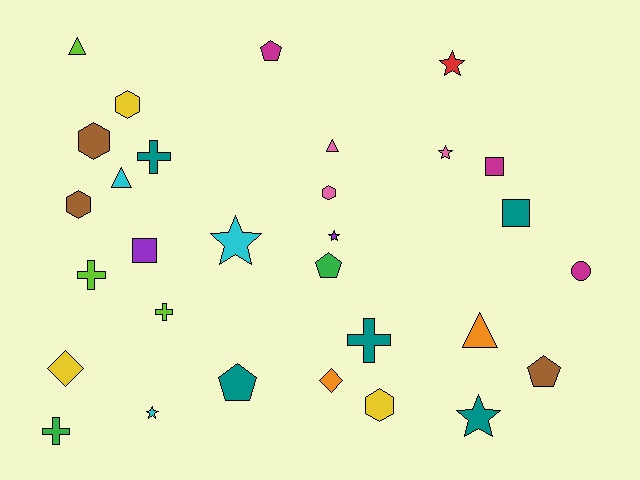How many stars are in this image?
There are 6 stars.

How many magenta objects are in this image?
There are 3 magenta objects.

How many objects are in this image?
There are 30 objects.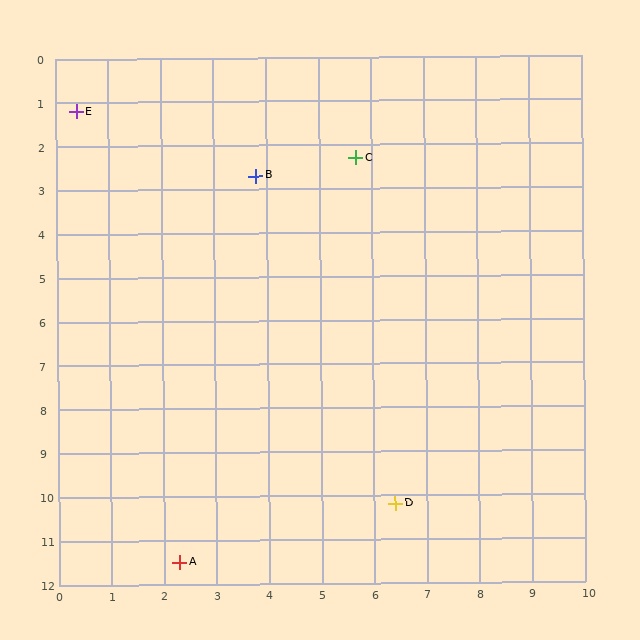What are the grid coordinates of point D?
Point D is at approximately (6.4, 10.2).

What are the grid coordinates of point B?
Point B is at approximately (3.8, 2.7).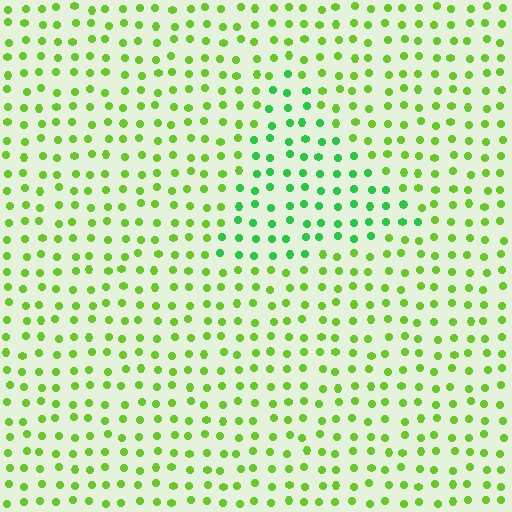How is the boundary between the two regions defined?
The boundary is defined purely by a slight shift in hue (about 34 degrees). Spacing, size, and orientation are identical on both sides.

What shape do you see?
I see a triangle.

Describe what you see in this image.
The image is filled with small lime elements in a uniform arrangement. A triangle-shaped region is visible where the elements are tinted to a slightly different hue, forming a subtle color boundary.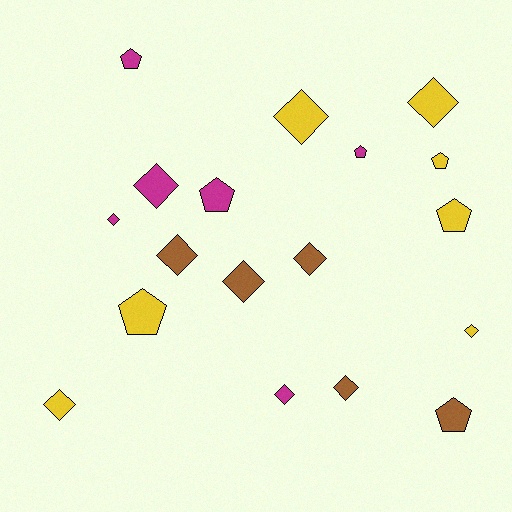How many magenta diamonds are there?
There are 3 magenta diamonds.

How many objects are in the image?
There are 18 objects.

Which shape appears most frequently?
Diamond, with 11 objects.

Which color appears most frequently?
Yellow, with 7 objects.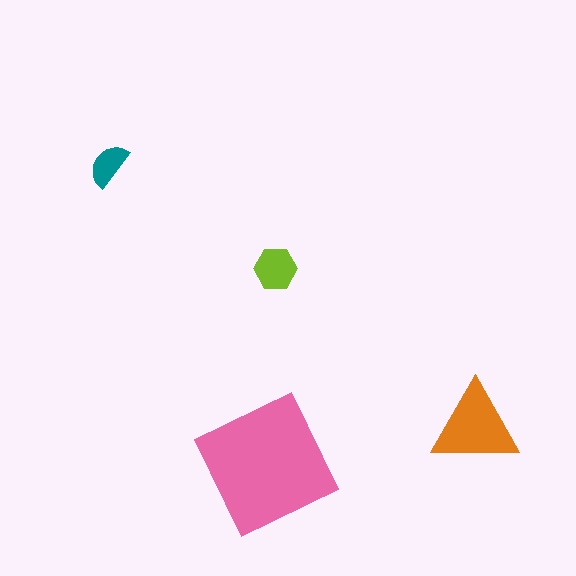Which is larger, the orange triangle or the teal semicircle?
The orange triangle.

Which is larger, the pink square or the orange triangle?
The pink square.